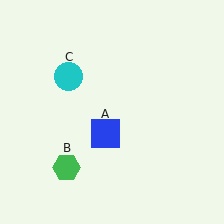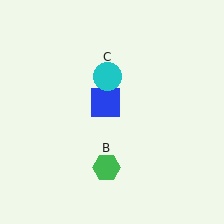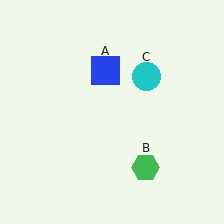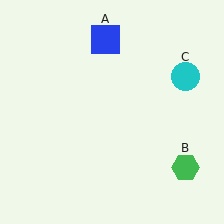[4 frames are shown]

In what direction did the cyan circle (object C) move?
The cyan circle (object C) moved right.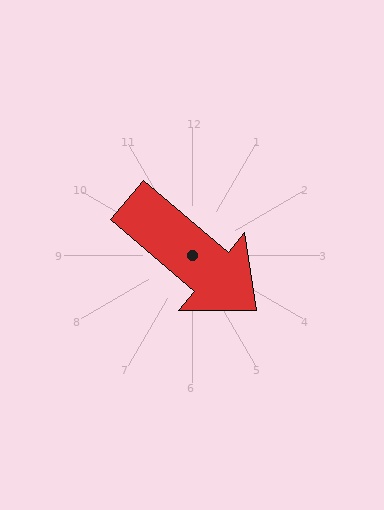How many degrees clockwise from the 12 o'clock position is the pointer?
Approximately 130 degrees.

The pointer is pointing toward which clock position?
Roughly 4 o'clock.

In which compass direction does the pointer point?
Southeast.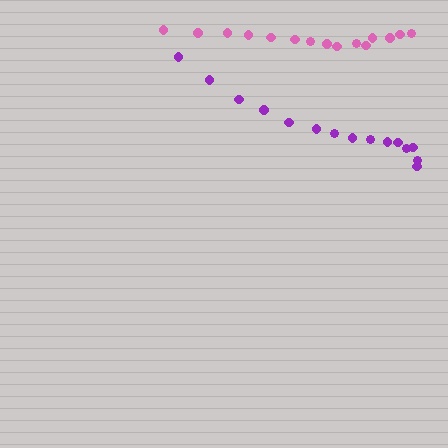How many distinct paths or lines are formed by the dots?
There are 2 distinct paths.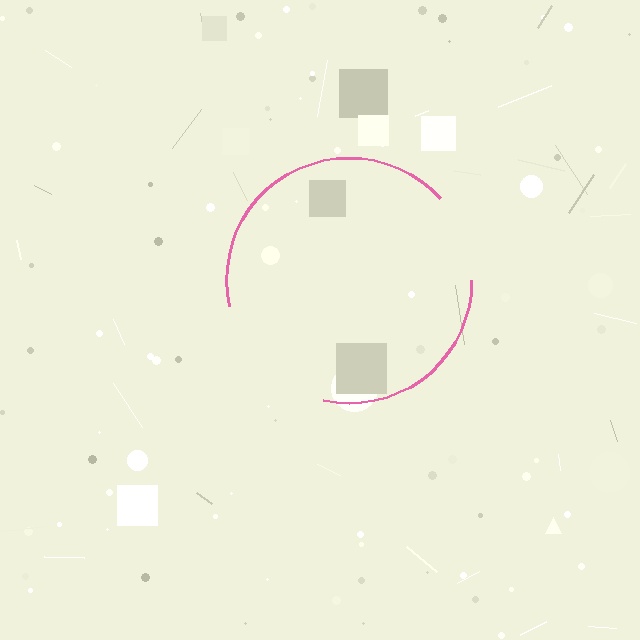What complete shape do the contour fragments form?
The contour fragments form a circle.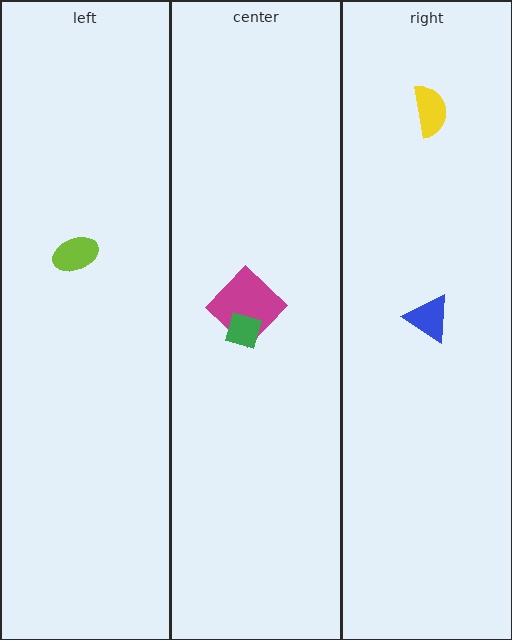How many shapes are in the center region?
2.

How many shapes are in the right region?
2.